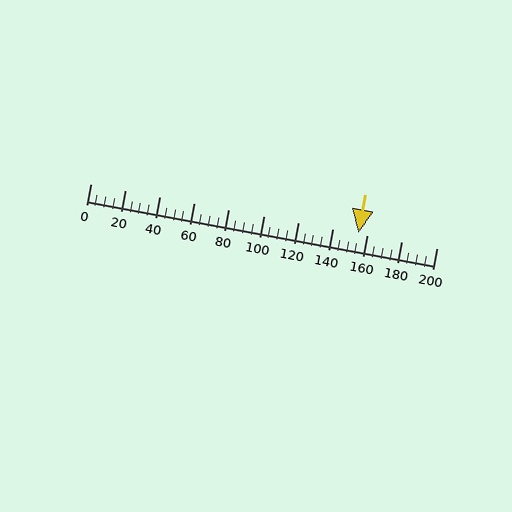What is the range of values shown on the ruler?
The ruler shows values from 0 to 200.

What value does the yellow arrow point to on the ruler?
The yellow arrow points to approximately 155.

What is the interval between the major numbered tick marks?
The major tick marks are spaced 20 units apart.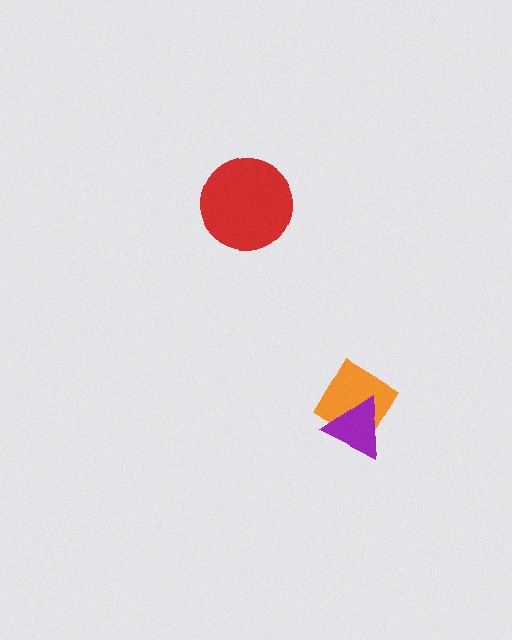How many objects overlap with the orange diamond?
1 object overlaps with the orange diamond.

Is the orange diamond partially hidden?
Yes, it is partially covered by another shape.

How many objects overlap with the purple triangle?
1 object overlaps with the purple triangle.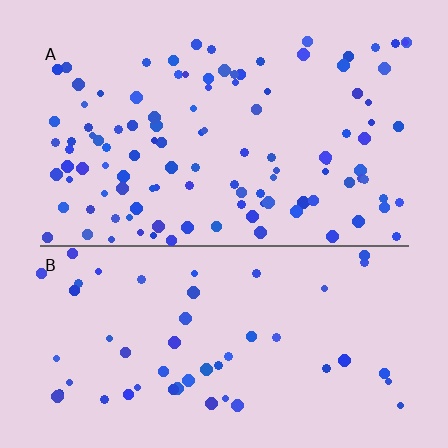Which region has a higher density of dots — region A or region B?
A (the top).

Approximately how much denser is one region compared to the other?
Approximately 2.1× — region A over region B.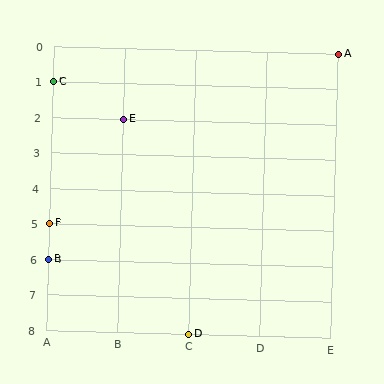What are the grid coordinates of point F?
Point F is at grid coordinates (A, 5).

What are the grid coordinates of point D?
Point D is at grid coordinates (C, 8).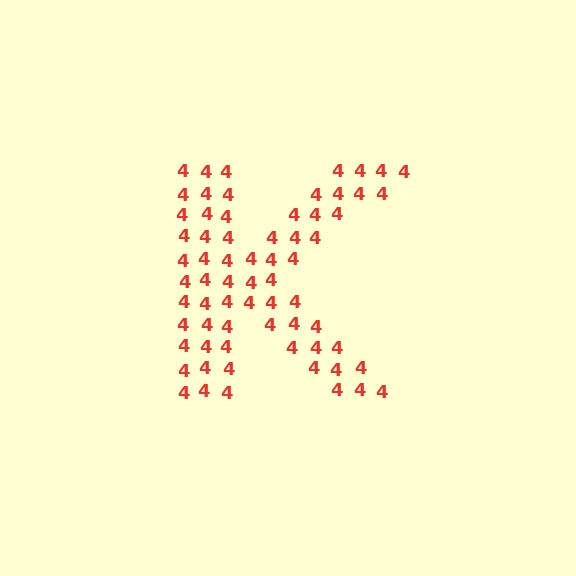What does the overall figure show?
The overall figure shows the letter K.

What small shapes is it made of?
It is made of small digit 4's.